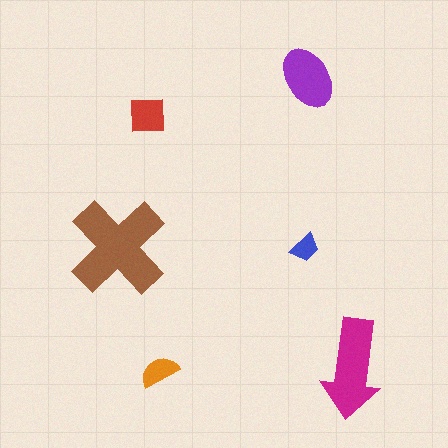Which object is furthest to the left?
The brown cross is leftmost.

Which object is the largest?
The brown cross.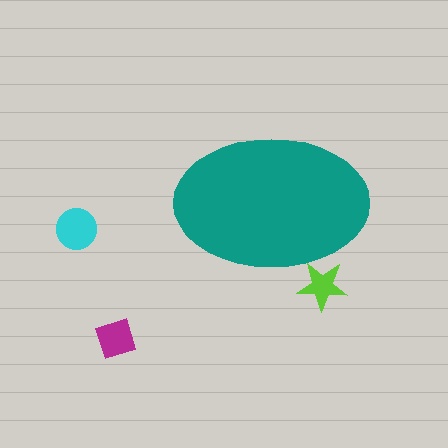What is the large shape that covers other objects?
A teal ellipse.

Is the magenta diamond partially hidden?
No, the magenta diamond is fully visible.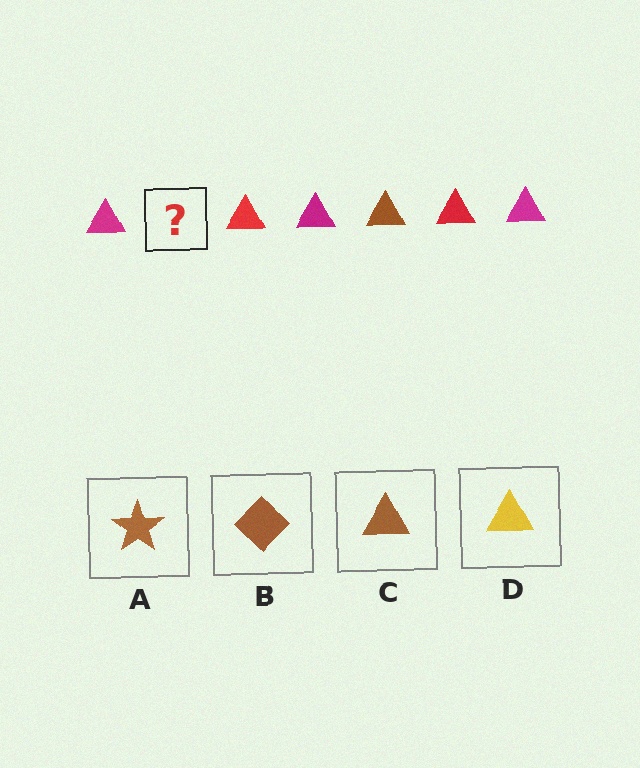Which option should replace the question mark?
Option C.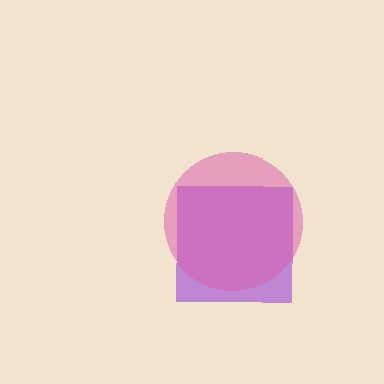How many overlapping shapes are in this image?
There are 2 overlapping shapes in the image.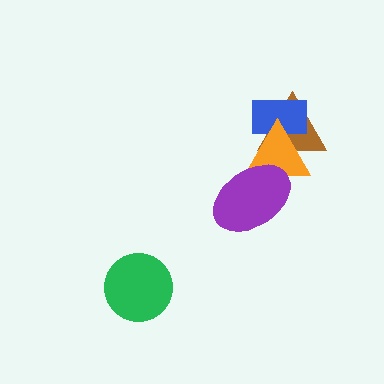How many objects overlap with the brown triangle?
2 objects overlap with the brown triangle.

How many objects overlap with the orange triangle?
3 objects overlap with the orange triangle.